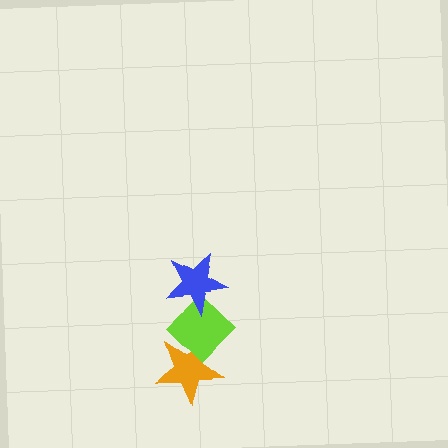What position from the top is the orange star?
The orange star is 3rd from the top.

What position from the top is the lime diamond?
The lime diamond is 2nd from the top.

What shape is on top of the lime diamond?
The blue star is on top of the lime diamond.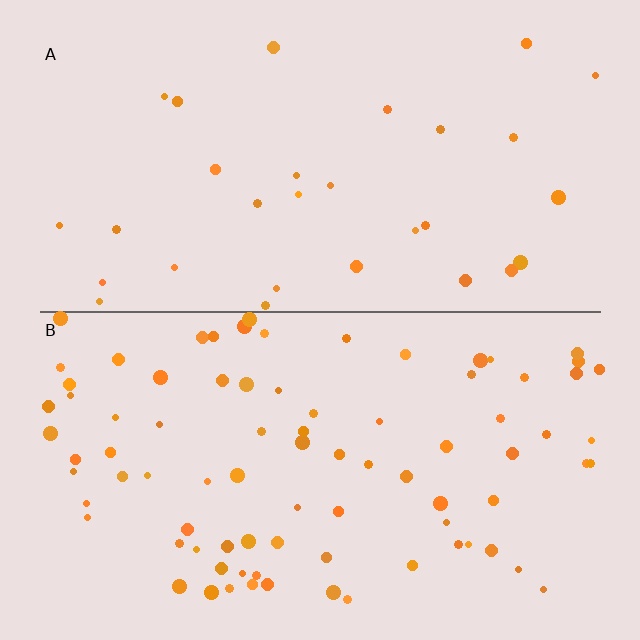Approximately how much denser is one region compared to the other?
Approximately 2.9× — region B over region A.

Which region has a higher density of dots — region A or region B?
B (the bottom).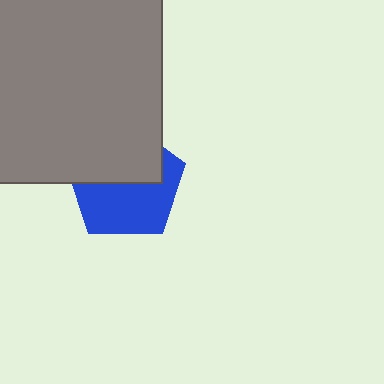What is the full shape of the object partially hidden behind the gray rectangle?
The partially hidden object is a blue pentagon.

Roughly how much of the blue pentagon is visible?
About half of it is visible (roughly 54%).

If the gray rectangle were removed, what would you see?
You would see the complete blue pentagon.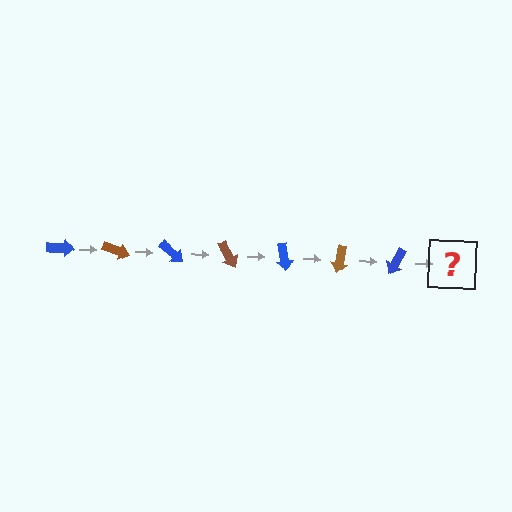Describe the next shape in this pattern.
It should be a brown arrow, rotated 140 degrees from the start.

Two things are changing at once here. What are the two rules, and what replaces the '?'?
The two rules are that it rotates 20 degrees each step and the color cycles through blue and brown. The '?' should be a brown arrow, rotated 140 degrees from the start.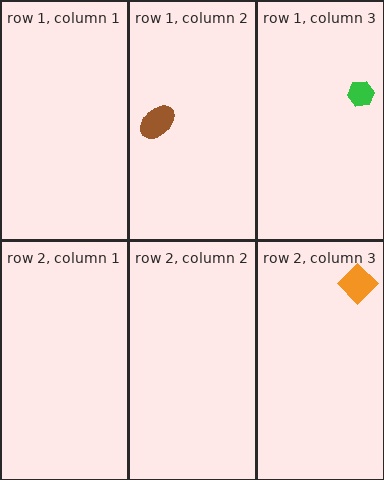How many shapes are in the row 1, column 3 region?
1.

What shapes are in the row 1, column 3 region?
The green hexagon.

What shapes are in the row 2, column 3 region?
The orange diamond.